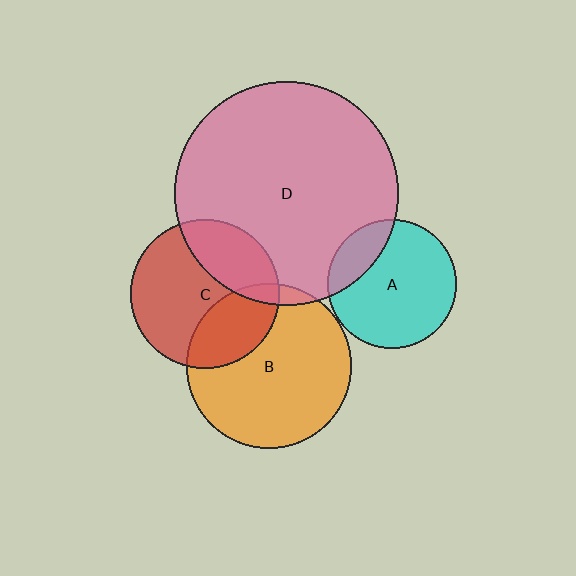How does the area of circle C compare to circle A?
Approximately 1.3 times.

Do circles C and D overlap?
Yes.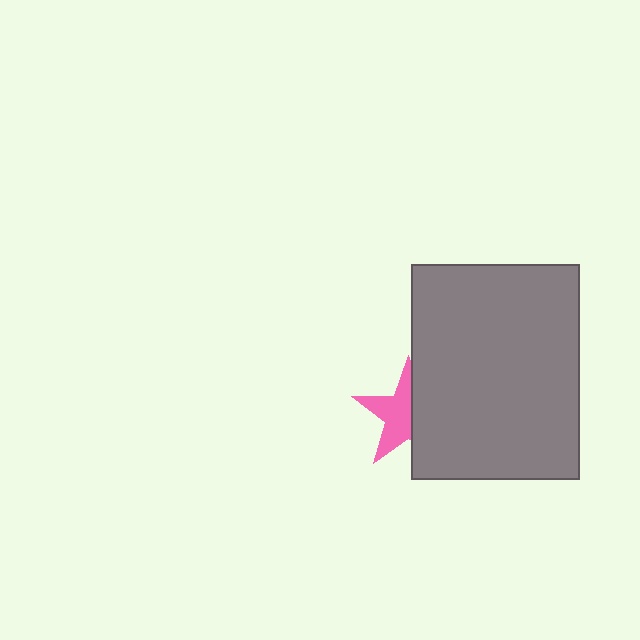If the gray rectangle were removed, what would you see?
You would see the complete pink star.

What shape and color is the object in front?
The object in front is a gray rectangle.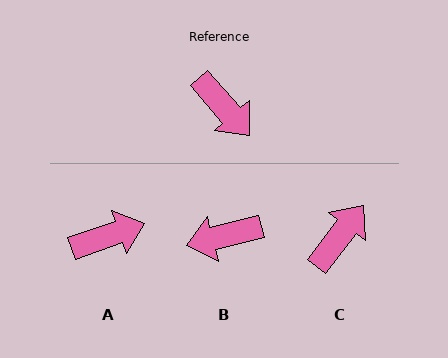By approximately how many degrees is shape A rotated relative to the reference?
Approximately 68 degrees counter-clockwise.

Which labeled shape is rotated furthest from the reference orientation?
B, about 117 degrees away.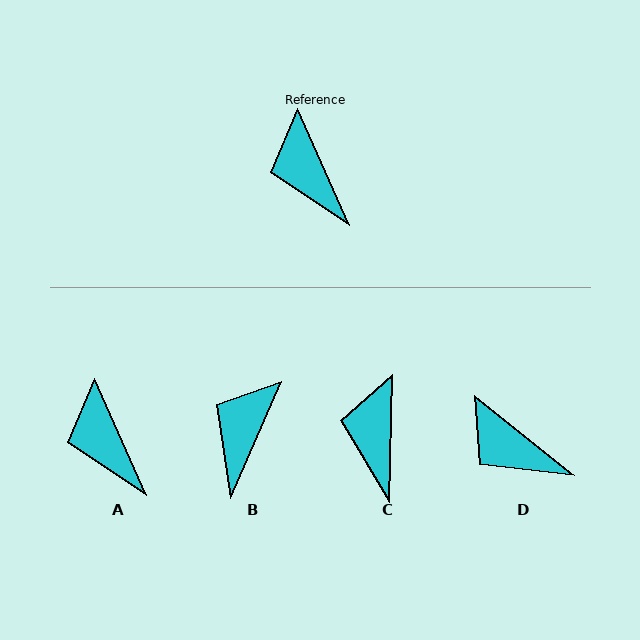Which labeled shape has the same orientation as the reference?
A.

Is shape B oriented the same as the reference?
No, it is off by about 48 degrees.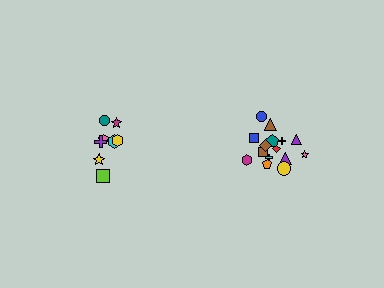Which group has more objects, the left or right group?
The right group.